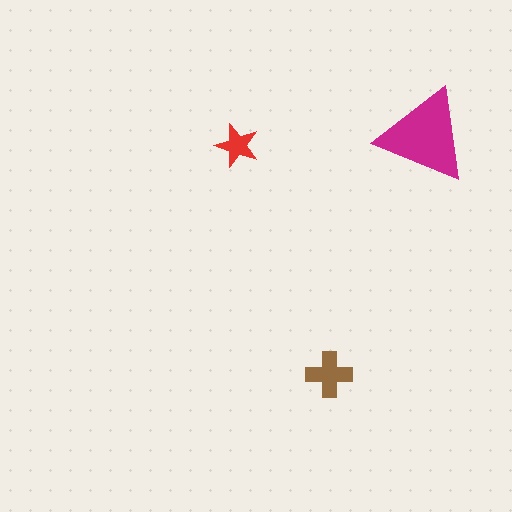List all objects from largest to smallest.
The magenta triangle, the brown cross, the red star.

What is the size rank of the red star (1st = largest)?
3rd.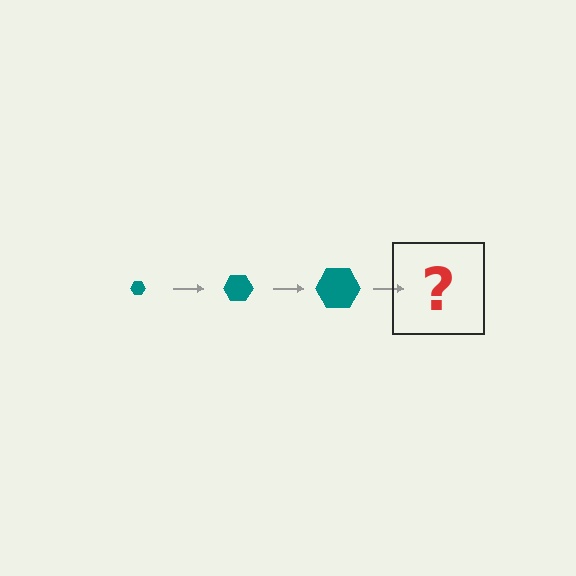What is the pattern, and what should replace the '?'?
The pattern is that the hexagon gets progressively larger each step. The '?' should be a teal hexagon, larger than the previous one.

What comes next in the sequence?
The next element should be a teal hexagon, larger than the previous one.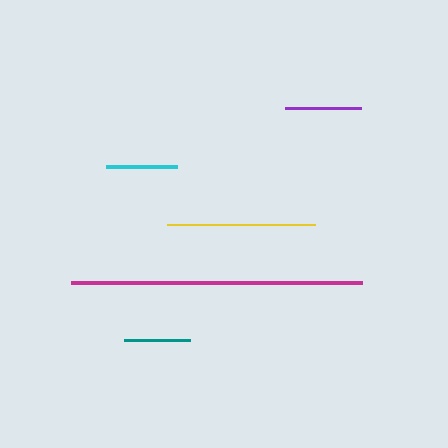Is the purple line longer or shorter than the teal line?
The purple line is longer than the teal line.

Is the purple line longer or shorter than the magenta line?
The magenta line is longer than the purple line.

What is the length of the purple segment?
The purple segment is approximately 76 pixels long.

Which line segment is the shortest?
The teal line is the shortest at approximately 67 pixels.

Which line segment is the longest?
The magenta line is the longest at approximately 292 pixels.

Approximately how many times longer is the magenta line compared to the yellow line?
The magenta line is approximately 2.0 times the length of the yellow line.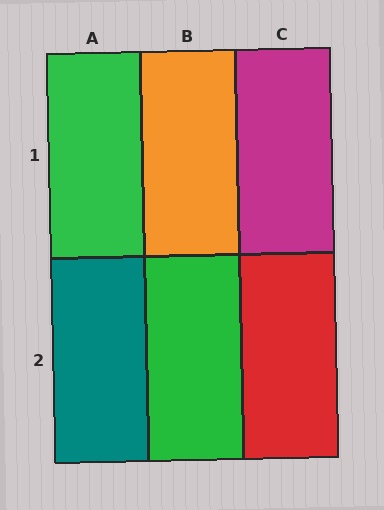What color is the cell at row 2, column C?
Red.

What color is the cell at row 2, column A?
Teal.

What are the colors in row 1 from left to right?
Green, orange, magenta.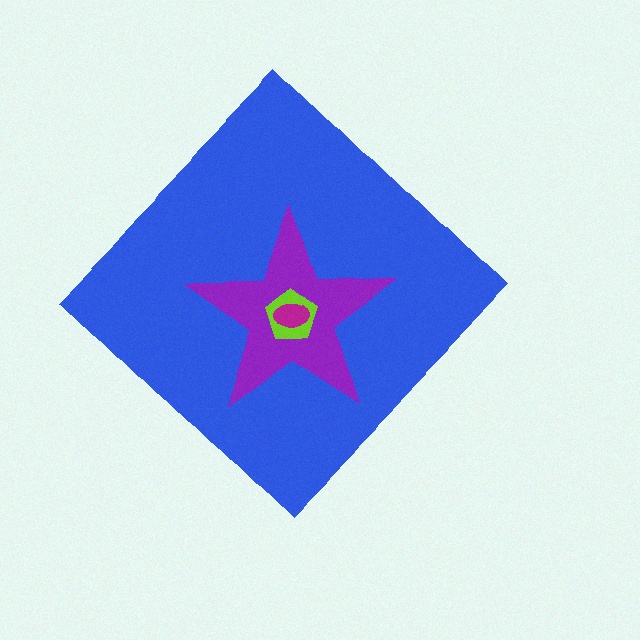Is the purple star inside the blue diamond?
Yes.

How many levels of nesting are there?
4.